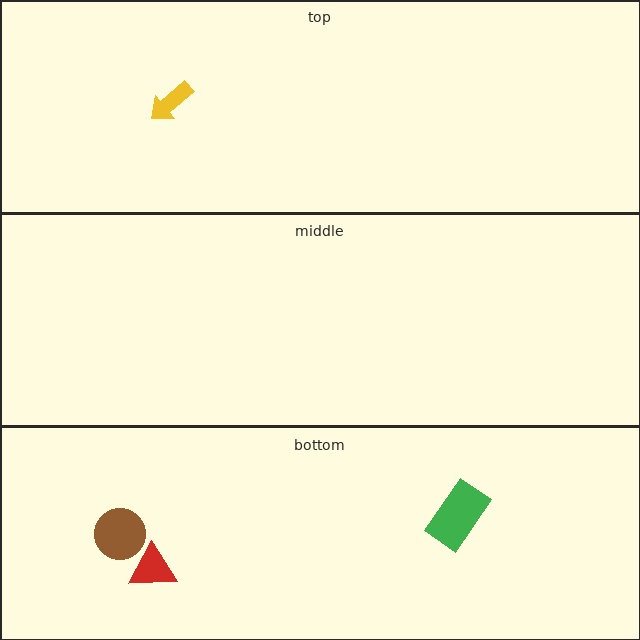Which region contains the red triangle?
The bottom region.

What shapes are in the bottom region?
The green rectangle, the red triangle, the brown circle.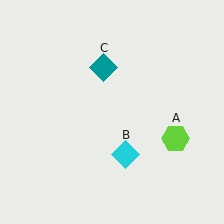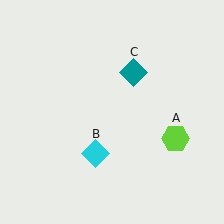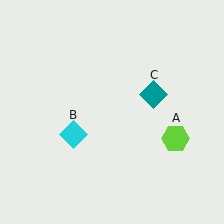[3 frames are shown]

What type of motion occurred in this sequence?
The cyan diamond (object B), teal diamond (object C) rotated clockwise around the center of the scene.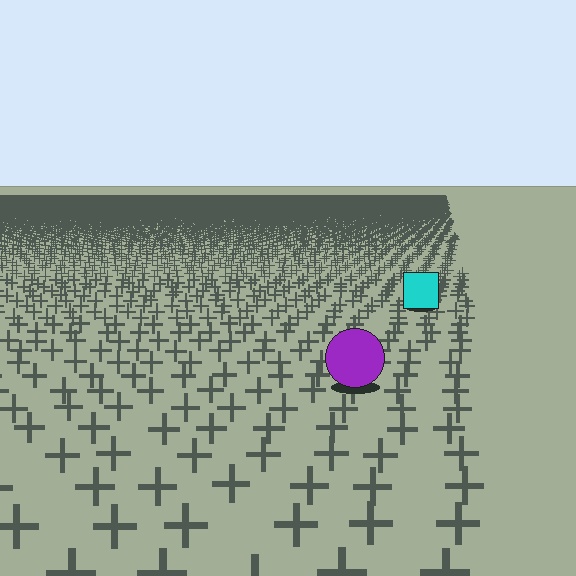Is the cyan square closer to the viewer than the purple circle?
No. The purple circle is closer — you can tell from the texture gradient: the ground texture is coarser near it.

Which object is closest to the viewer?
The purple circle is closest. The texture marks near it are larger and more spread out.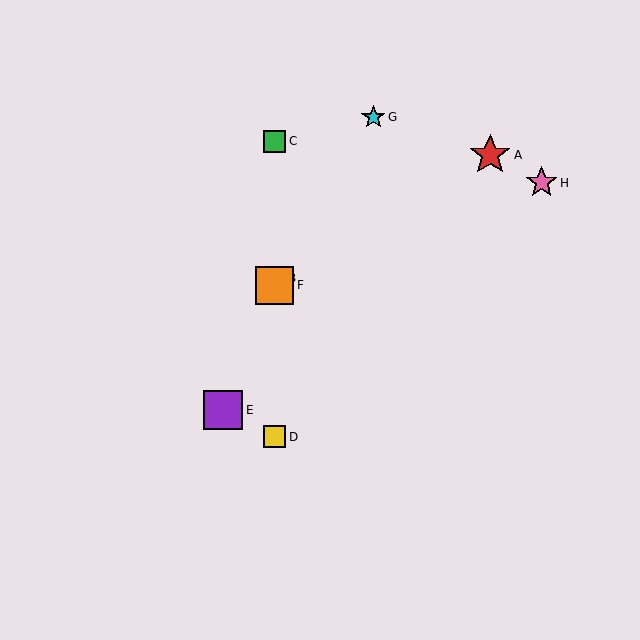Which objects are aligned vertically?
Objects B, C, D, F are aligned vertically.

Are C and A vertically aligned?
No, C is at x≈275 and A is at x≈490.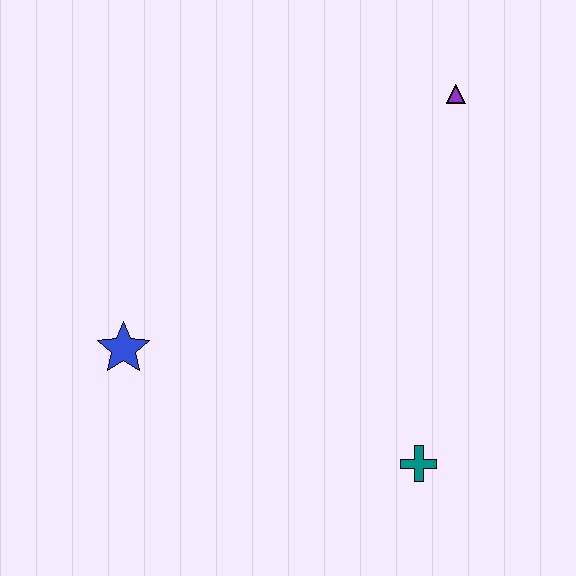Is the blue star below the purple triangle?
Yes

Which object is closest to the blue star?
The teal cross is closest to the blue star.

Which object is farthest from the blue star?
The purple triangle is farthest from the blue star.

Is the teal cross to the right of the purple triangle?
No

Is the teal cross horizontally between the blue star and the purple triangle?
Yes